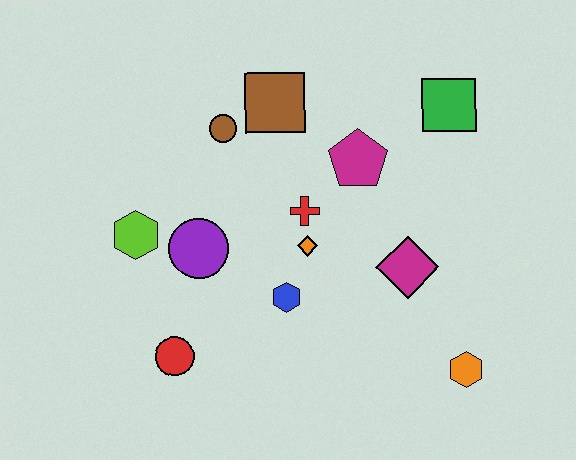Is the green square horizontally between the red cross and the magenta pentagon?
No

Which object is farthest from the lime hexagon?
The orange hexagon is farthest from the lime hexagon.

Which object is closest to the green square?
The magenta pentagon is closest to the green square.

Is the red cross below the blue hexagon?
No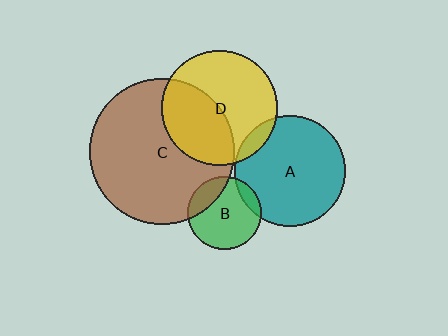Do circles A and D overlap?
Yes.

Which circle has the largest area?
Circle C (brown).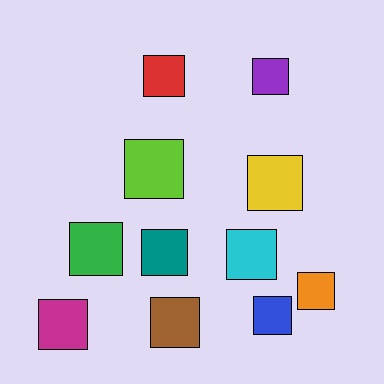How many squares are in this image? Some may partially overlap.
There are 11 squares.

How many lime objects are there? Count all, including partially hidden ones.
There is 1 lime object.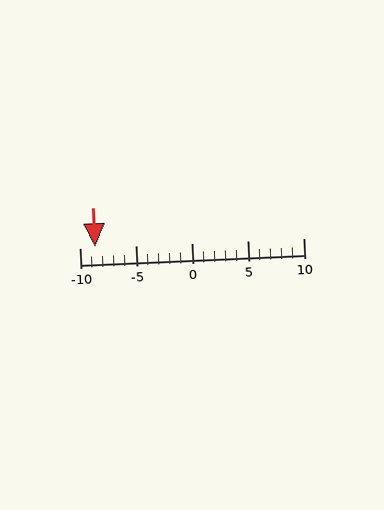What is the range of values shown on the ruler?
The ruler shows values from -10 to 10.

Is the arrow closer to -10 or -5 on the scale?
The arrow is closer to -10.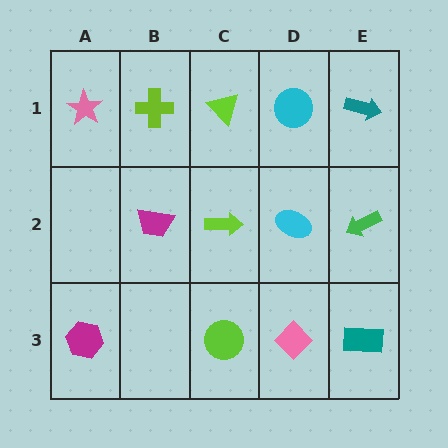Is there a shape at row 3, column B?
No, that cell is empty.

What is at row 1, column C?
A lime triangle.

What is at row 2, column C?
A lime arrow.